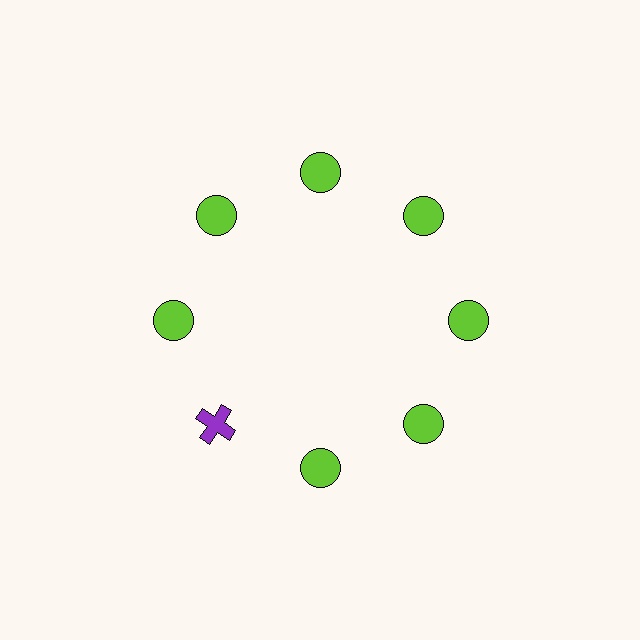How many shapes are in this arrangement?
There are 8 shapes arranged in a ring pattern.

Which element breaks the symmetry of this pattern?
The purple cross at roughly the 8 o'clock position breaks the symmetry. All other shapes are lime circles.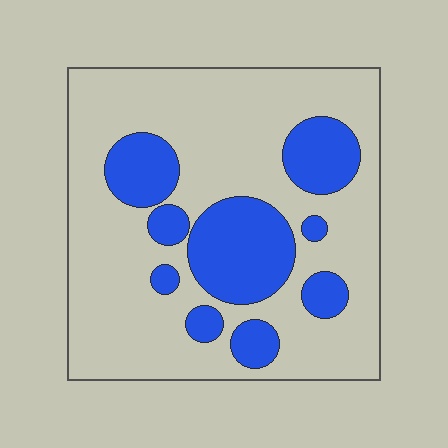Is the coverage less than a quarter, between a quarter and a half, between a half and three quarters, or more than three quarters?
Between a quarter and a half.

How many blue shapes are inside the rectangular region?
9.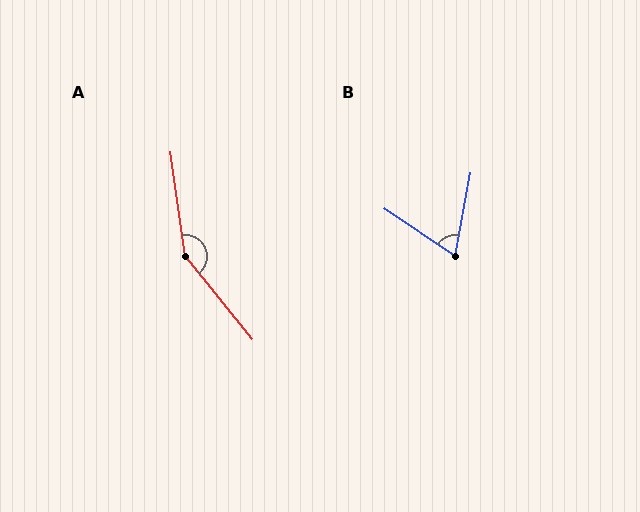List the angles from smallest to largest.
B (66°), A (149°).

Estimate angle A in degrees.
Approximately 149 degrees.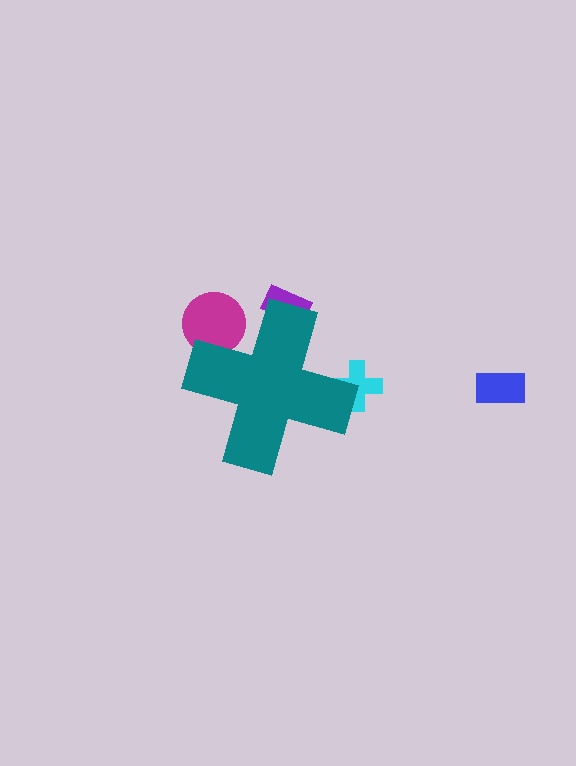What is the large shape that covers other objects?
A teal cross.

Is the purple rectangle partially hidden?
Yes, the purple rectangle is partially hidden behind the teal cross.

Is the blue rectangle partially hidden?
No, the blue rectangle is fully visible.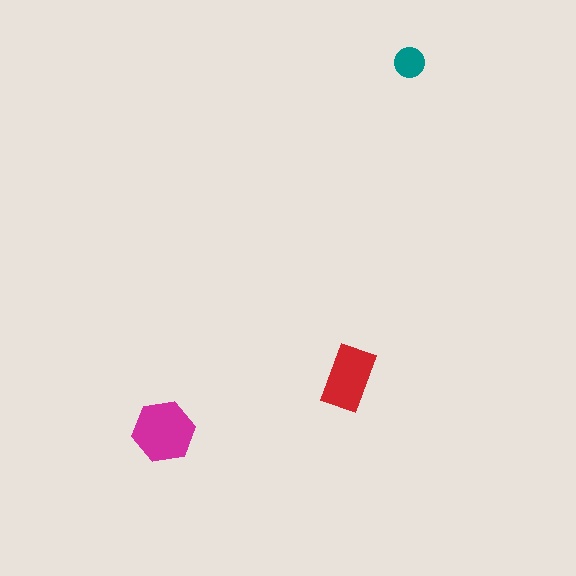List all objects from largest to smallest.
The magenta hexagon, the red rectangle, the teal circle.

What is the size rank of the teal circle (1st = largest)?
3rd.